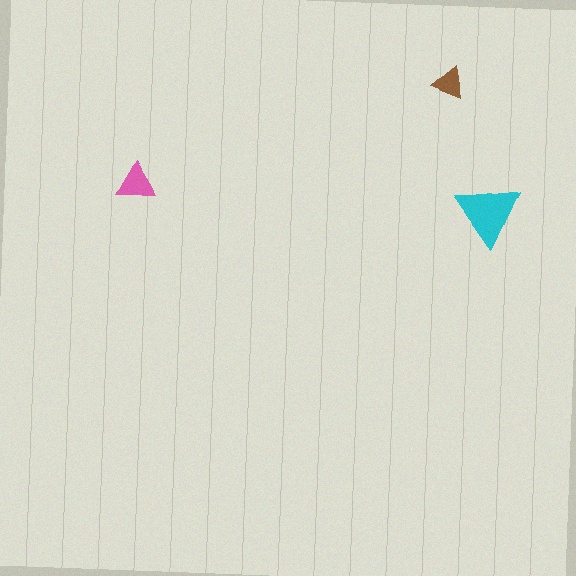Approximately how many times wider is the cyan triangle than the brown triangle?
About 2 times wider.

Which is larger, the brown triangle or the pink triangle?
The pink one.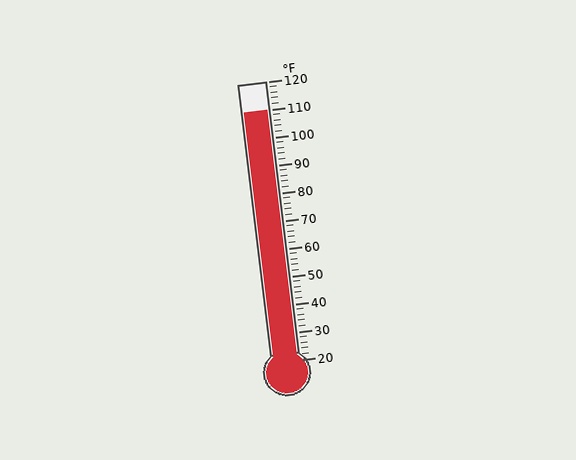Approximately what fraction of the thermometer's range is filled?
The thermometer is filled to approximately 90% of its range.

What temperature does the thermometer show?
The thermometer shows approximately 110°F.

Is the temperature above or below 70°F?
The temperature is above 70°F.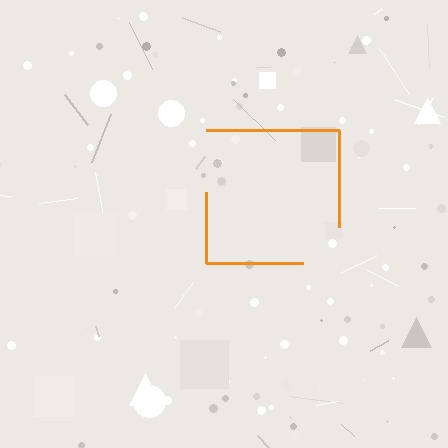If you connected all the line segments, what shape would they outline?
They would outline a square.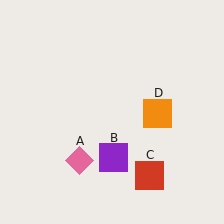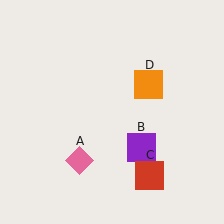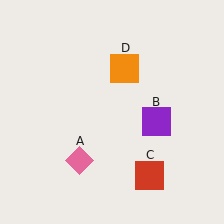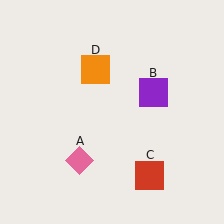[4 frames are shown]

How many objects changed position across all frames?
2 objects changed position: purple square (object B), orange square (object D).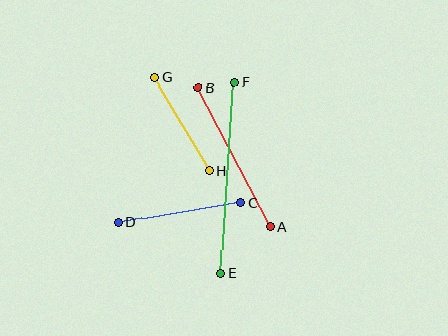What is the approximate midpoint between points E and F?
The midpoint is at approximately (228, 178) pixels.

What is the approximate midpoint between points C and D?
The midpoint is at approximately (179, 213) pixels.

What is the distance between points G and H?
The distance is approximately 109 pixels.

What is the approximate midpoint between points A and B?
The midpoint is at approximately (234, 157) pixels.